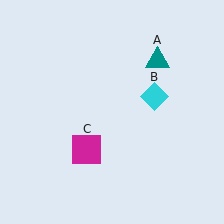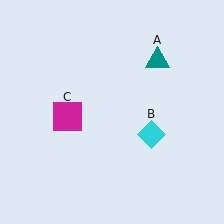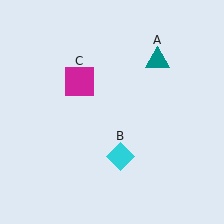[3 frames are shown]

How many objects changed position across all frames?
2 objects changed position: cyan diamond (object B), magenta square (object C).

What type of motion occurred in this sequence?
The cyan diamond (object B), magenta square (object C) rotated clockwise around the center of the scene.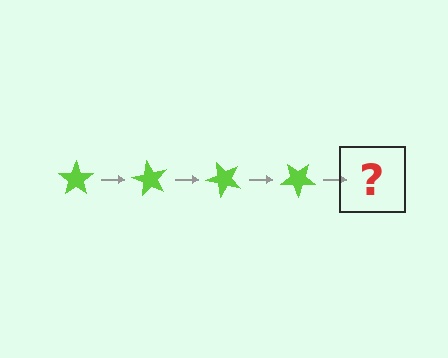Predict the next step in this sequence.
The next step is a lime star rotated 240 degrees.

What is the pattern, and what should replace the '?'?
The pattern is that the star rotates 60 degrees each step. The '?' should be a lime star rotated 240 degrees.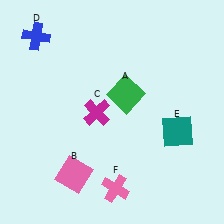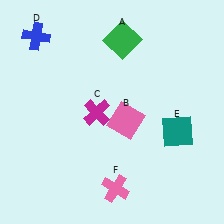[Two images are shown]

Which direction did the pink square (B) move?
The pink square (B) moved up.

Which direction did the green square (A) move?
The green square (A) moved up.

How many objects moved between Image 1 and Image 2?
2 objects moved between the two images.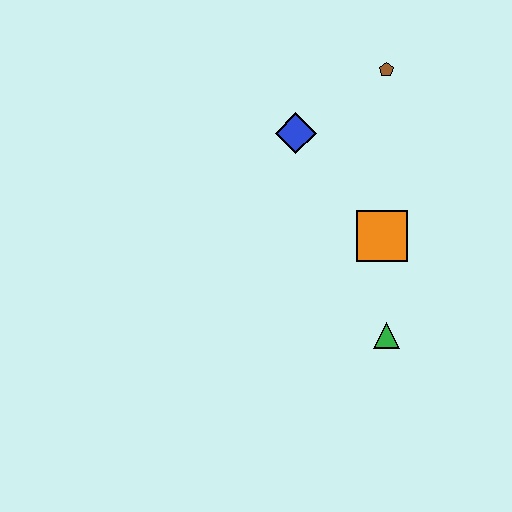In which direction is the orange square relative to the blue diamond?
The orange square is below the blue diamond.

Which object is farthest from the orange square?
The brown pentagon is farthest from the orange square.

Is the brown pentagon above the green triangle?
Yes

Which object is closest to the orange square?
The green triangle is closest to the orange square.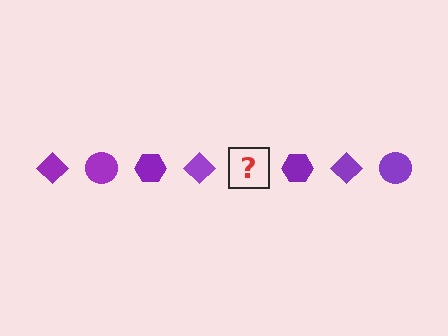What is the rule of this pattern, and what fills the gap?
The rule is that the pattern cycles through diamond, circle, hexagon shapes in purple. The gap should be filled with a purple circle.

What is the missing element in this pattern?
The missing element is a purple circle.